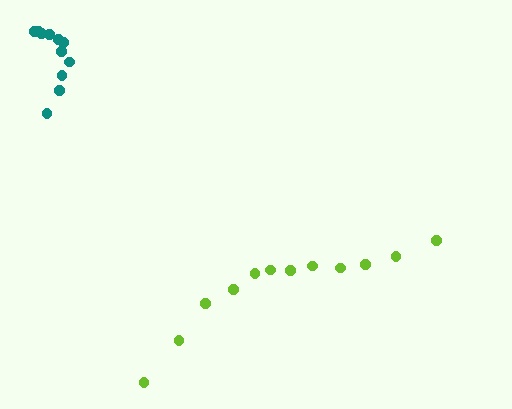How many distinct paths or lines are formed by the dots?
There are 2 distinct paths.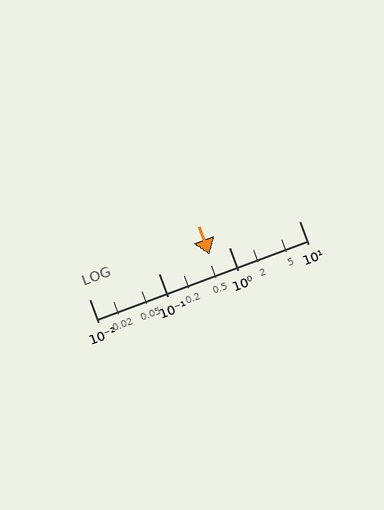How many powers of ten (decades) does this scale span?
The scale spans 3 decades, from 0.01 to 10.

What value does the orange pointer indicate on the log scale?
The pointer indicates approximately 0.53.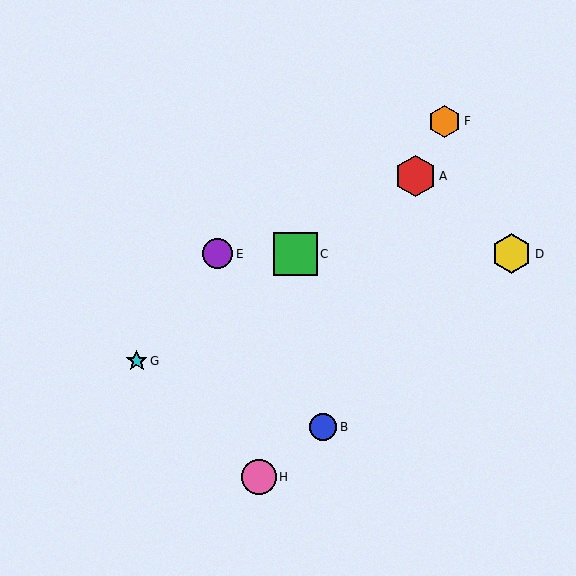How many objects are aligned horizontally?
3 objects (C, D, E) are aligned horizontally.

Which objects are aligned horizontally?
Objects C, D, E are aligned horizontally.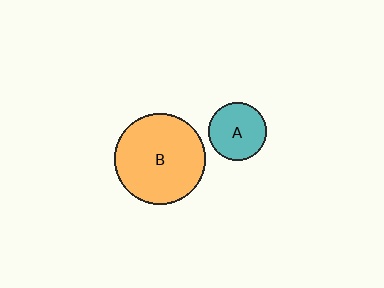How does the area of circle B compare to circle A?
Approximately 2.5 times.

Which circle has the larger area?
Circle B (orange).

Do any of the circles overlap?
No, none of the circles overlap.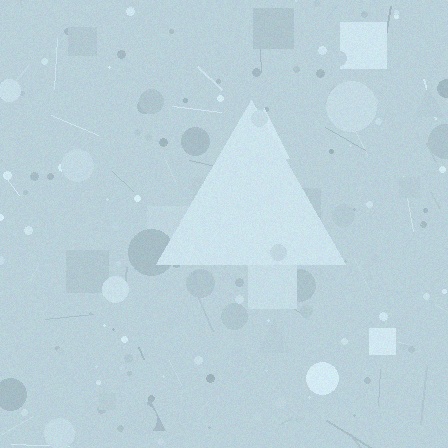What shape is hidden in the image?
A triangle is hidden in the image.